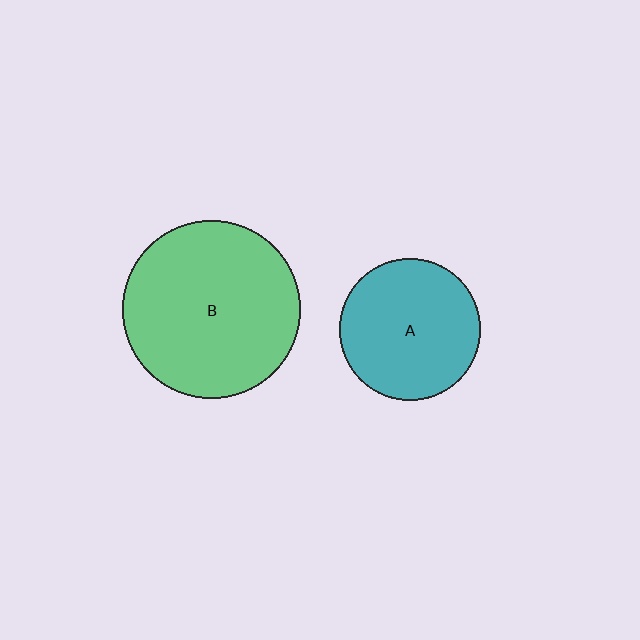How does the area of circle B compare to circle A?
Approximately 1.6 times.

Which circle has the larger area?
Circle B (green).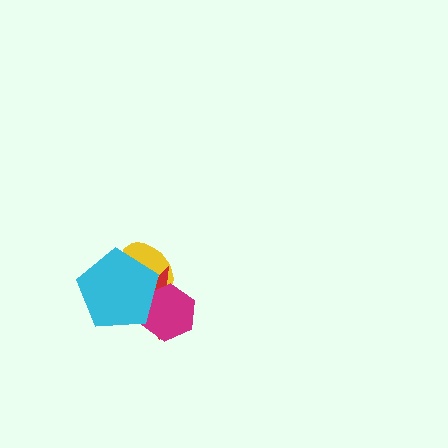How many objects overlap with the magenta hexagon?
3 objects overlap with the magenta hexagon.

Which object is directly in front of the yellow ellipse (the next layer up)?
The red star is directly in front of the yellow ellipse.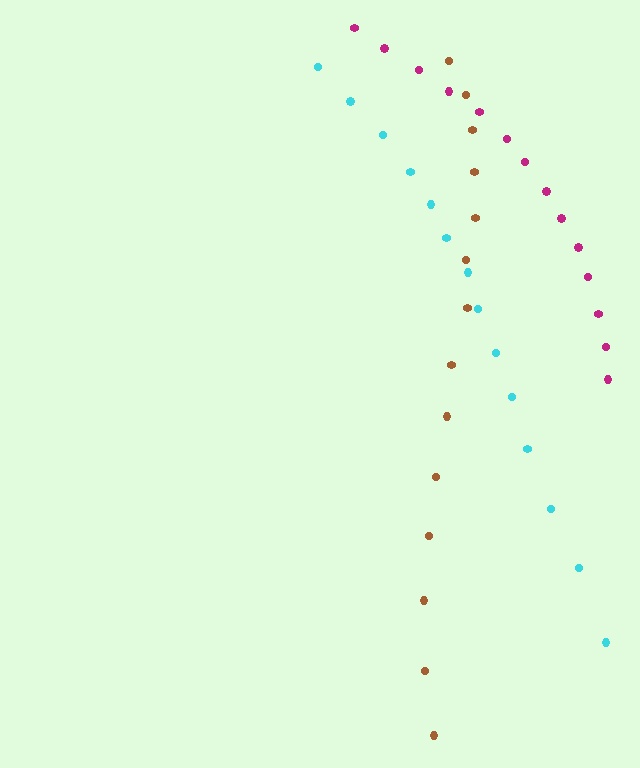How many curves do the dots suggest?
There are 3 distinct paths.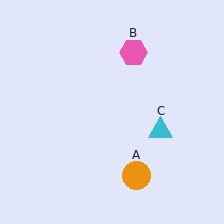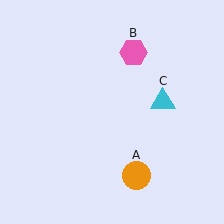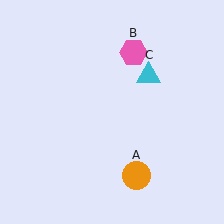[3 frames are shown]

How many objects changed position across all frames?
1 object changed position: cyan triangle (object C).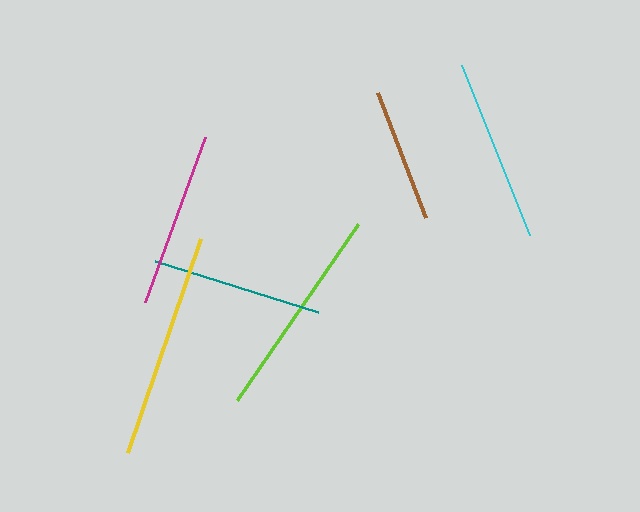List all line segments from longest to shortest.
From longest to shortest: yellow, lime, cyan, magenta, teal, brown.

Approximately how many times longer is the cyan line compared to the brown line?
The cyan line is approximately 1.4 times the length of the brown line.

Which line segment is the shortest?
The brown line is the shortest at approximately 134 pixels.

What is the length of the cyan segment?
The cyan segment is approximately 183 pixels long.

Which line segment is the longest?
The yellow line is the longest at approximately 226 pixels.